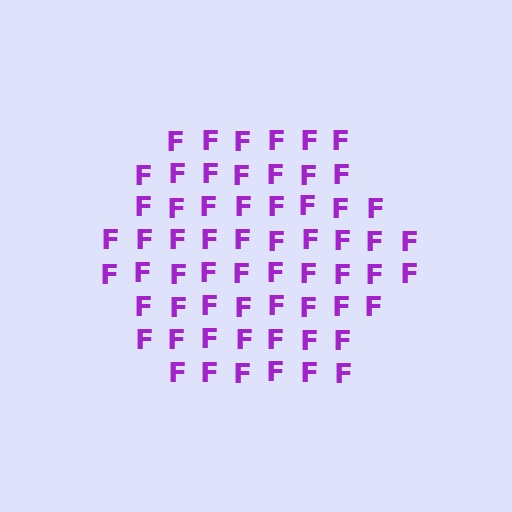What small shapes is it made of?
It is made of small letter F's.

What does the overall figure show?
The overall figure shows a hexagon.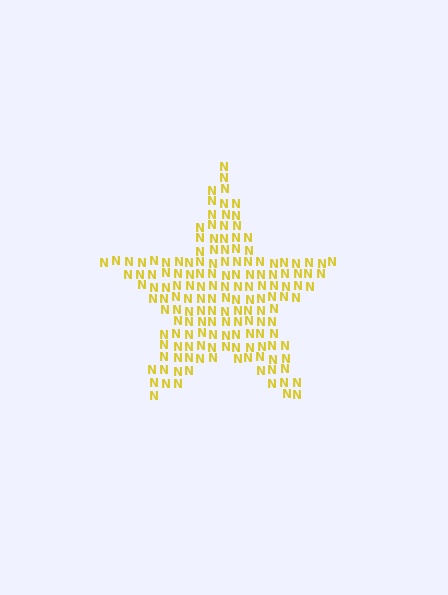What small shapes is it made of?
It is made of small letter N's.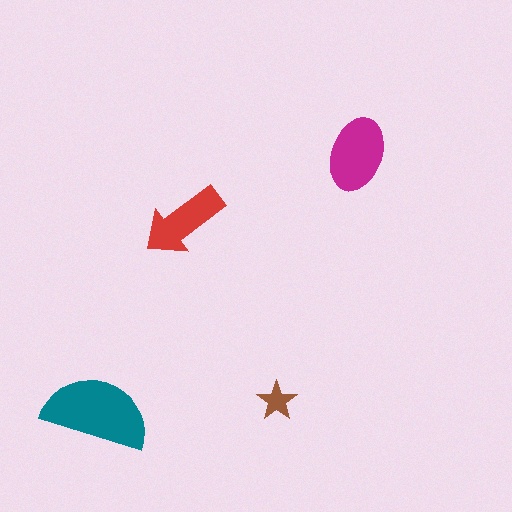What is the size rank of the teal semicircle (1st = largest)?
1st.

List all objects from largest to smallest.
The teal semicircle, the magenta ellipse, the red arrow, the brown star.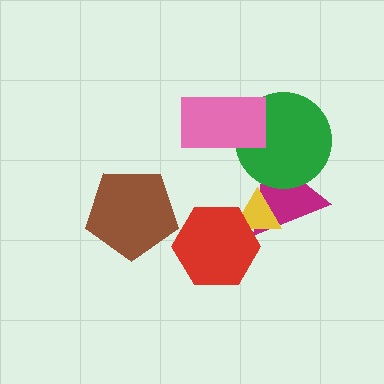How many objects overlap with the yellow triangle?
2 objects overlap with the yellow triangle.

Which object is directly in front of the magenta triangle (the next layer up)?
The green circle is directly in front of the magenta triangle.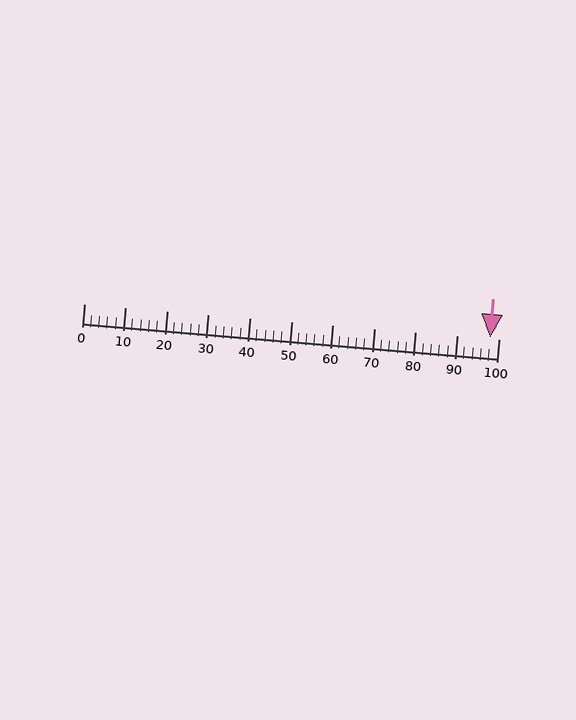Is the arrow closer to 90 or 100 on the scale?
The arrow is closer to 100.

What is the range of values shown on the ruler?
The ruler shows values from 0 to 100.